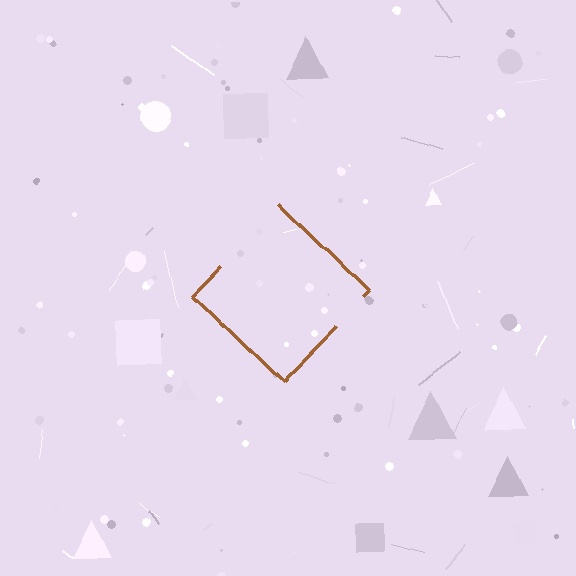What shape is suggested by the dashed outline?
The dashed outline suggests a diamond.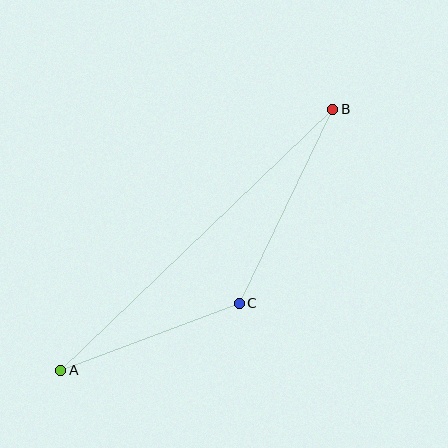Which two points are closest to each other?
Points A and C are closest to each other.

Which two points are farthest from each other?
Points A and B are farthest from each other.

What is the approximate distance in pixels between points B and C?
The distance between B and C is approximately 215 pixels.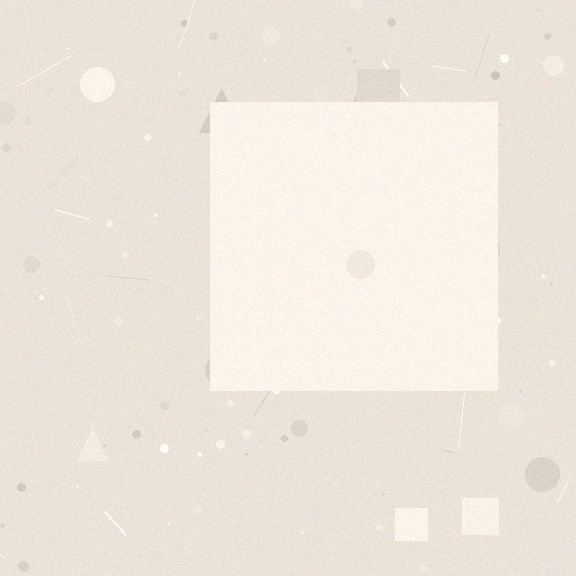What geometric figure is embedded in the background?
A square is embedded in the background.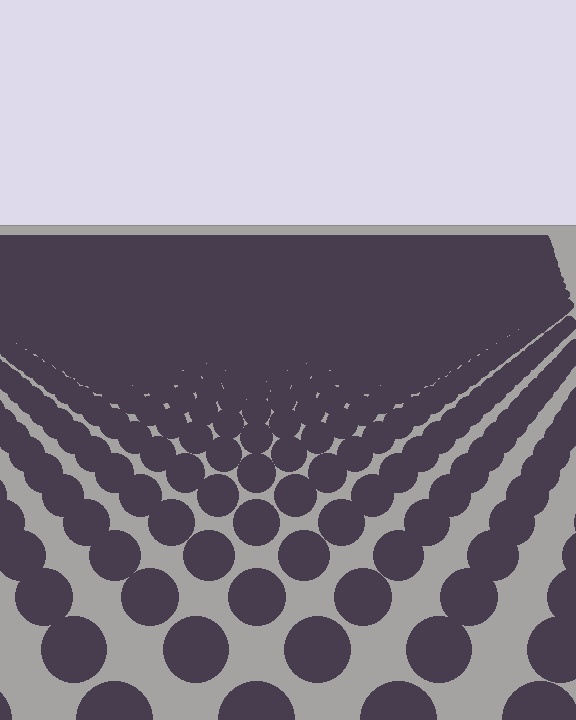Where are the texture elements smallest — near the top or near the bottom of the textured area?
Near the top.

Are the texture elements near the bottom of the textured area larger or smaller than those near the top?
Larger. Near the bottom, elements are closer to the viewer and appear at a bigger on-screen size.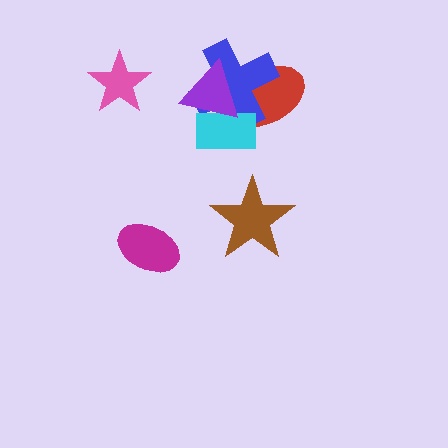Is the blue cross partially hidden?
Yes, it is partially covered by another shape.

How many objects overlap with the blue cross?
3 objects overlap with the blue cross.